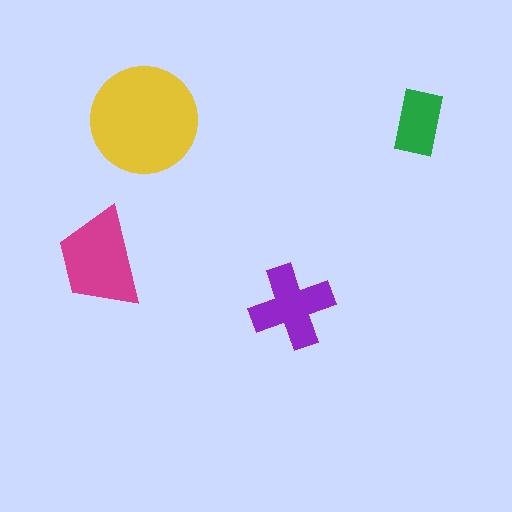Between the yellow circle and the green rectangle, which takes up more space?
The yellow circle.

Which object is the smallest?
The green rectangle.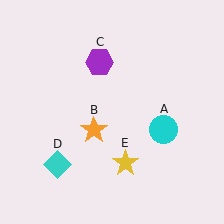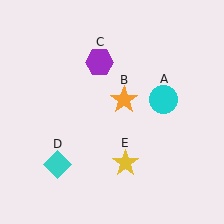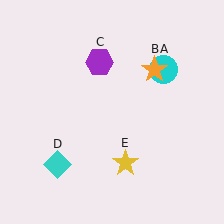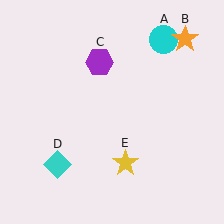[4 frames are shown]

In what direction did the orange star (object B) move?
The orange star (object B) moved up and to the right.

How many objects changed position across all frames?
2 objects changed position: cyan circle (object A), orange star (object B).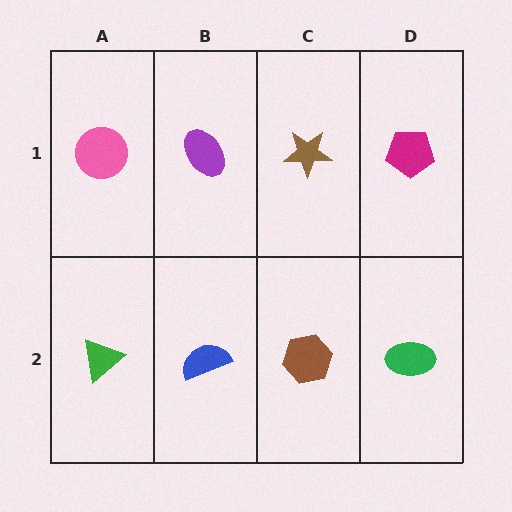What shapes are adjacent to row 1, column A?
A green triangle (row 2, column A), a purple ellipse (row 1, column B).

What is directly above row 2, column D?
A magenta pentagon.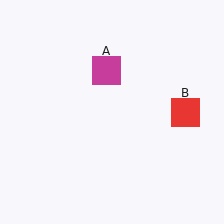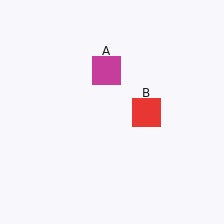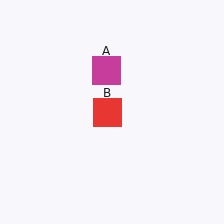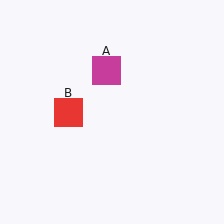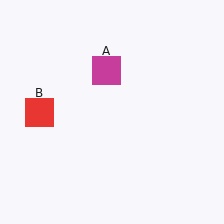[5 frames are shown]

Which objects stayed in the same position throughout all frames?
Magenta square (object A) remained stationary.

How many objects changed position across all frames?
1 object changed position: red square (object B).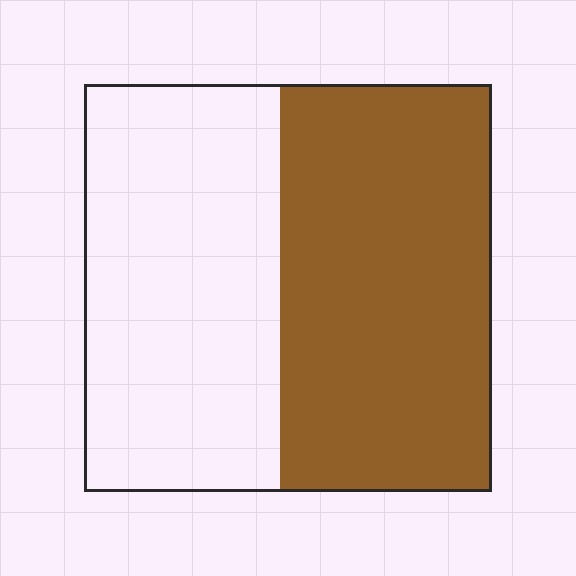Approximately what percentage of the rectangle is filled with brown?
Approximately 50%.